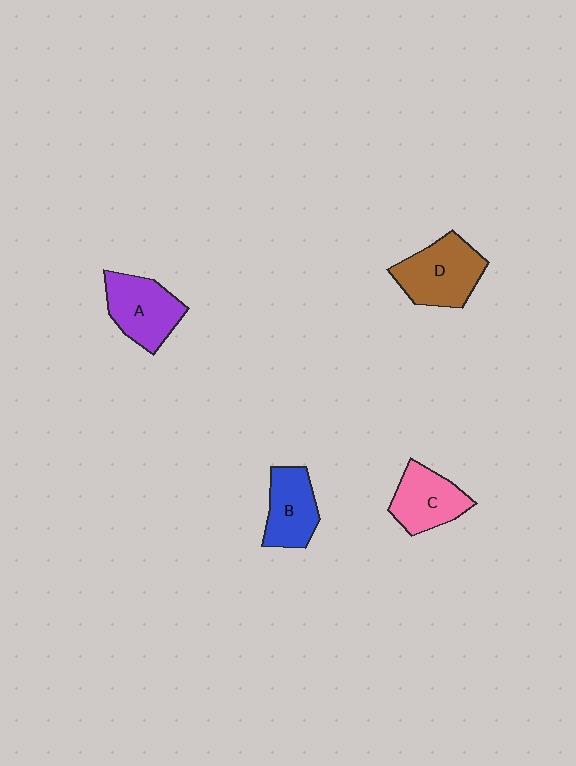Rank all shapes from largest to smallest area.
From largest to smallest: D (brown), A (purple), C (pink), B (blue).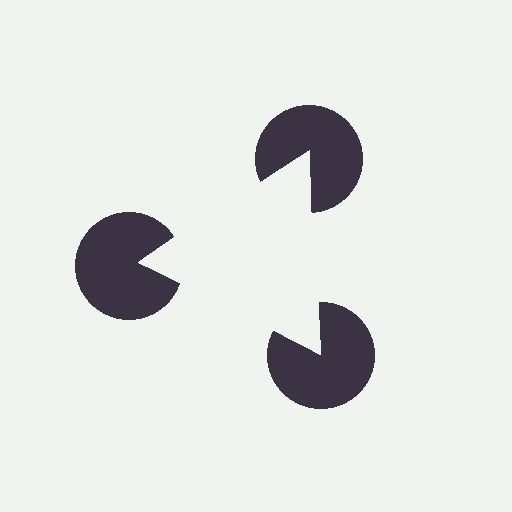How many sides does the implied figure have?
3 sides.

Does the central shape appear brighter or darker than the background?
It typically appears slightly brighter than the background, even though no actual brightness change is drawn.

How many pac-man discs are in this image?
There are 3 — one at each vertex of the illusory triangle.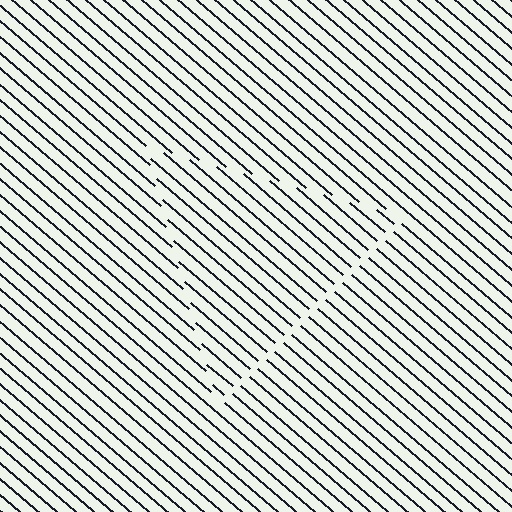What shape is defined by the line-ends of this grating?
An illusory triangle. The interior of the shape contains the same grating, shifted by half a period — the contour is defined by the phase discontinuity where line-ends from the inner and outer gratings abut.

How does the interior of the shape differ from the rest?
The interior of the shape contains the same grating, shifted by half a period — the contour is defined by the phase discontinuity where line-ends from the inner and outer gratings abut.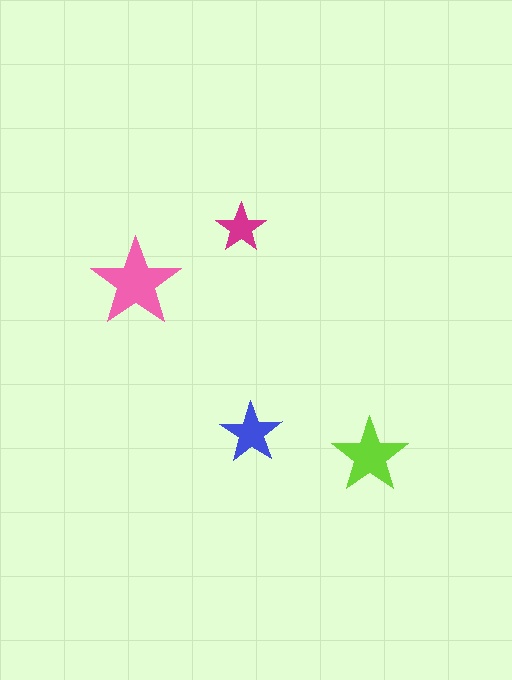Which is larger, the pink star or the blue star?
The pink one.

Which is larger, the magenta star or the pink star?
The pink one.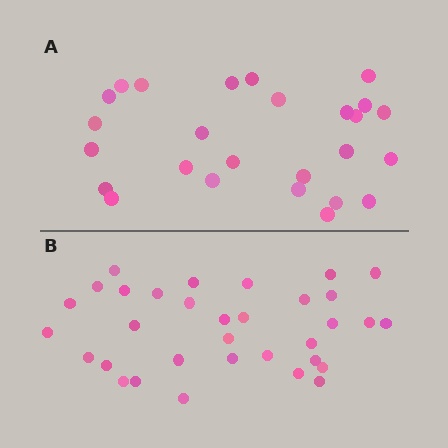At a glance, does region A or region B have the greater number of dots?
Region B (the bottom region) has more dots.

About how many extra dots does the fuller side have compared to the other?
Region B has roughly 8 or so more dots than region A.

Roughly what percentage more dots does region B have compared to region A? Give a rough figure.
About 25% more.